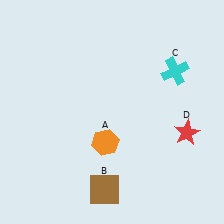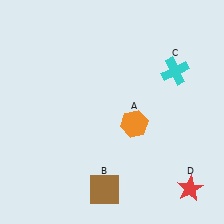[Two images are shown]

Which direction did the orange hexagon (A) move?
The orange hexagon (A) moved right.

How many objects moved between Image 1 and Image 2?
2 objects moved between the two images.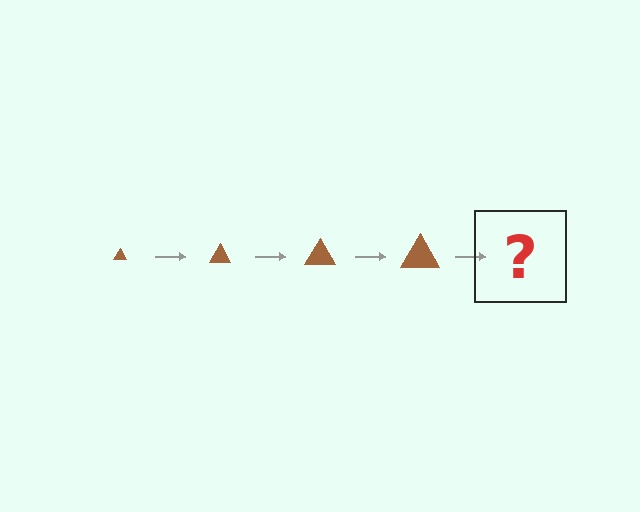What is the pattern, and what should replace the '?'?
The pattern is that the triangle gets progressively larger each step. The '?' should be a brown triangle, larger than the previous one.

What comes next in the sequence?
The next element should be a brown triangle, larger than the previous one.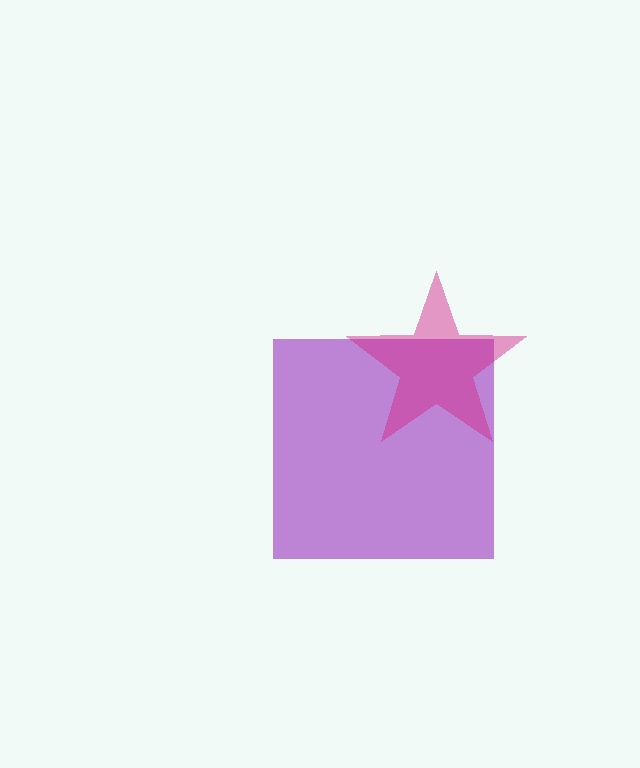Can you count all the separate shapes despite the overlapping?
Yes, there are 2 separate shapes.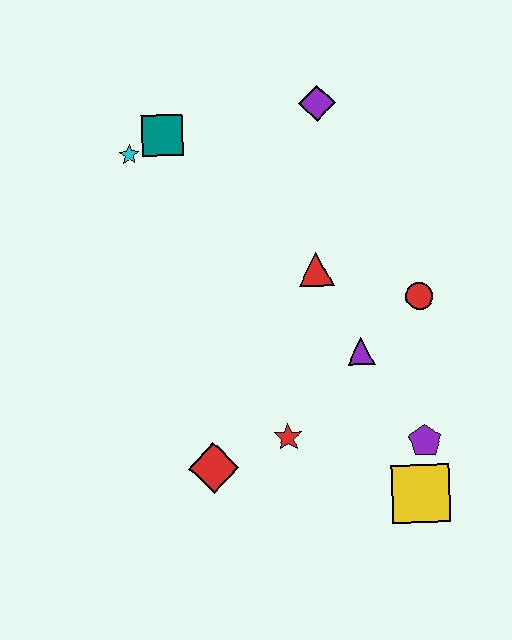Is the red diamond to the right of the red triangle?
No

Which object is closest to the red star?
The red diamond is closest to the red star.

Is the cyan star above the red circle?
Yes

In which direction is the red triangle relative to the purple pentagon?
The red triangle is above the purple pentagon.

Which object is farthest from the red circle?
The cyan star is farthest from the red circle.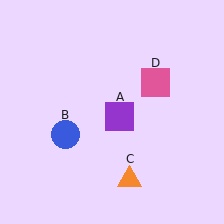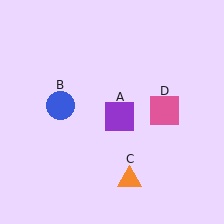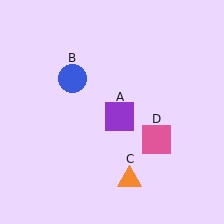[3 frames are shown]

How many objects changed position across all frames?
2 objects changed position: blue circle (object B), pink square (object D).